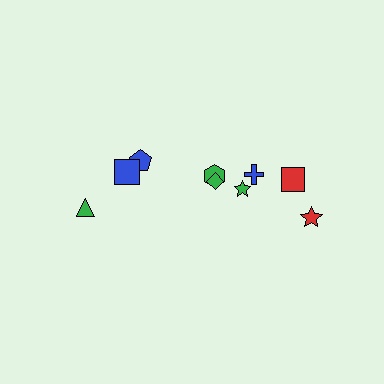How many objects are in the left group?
There are 3 objects.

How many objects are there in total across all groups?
There are 9 objects.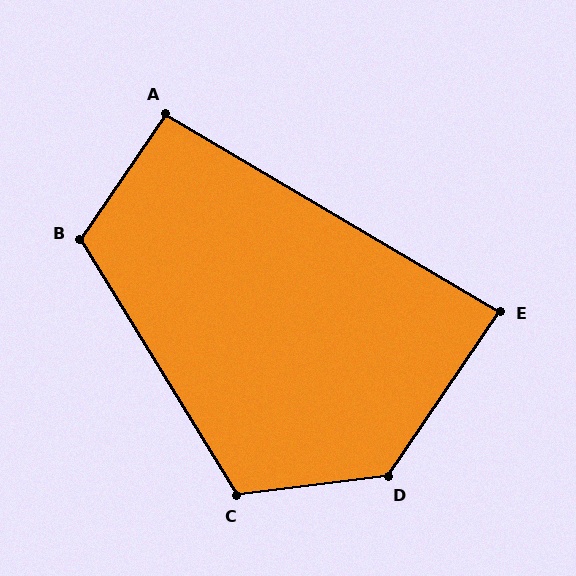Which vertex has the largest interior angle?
D, at approximately 131 degrees.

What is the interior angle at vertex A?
Approximately 93 degrees (approximately right).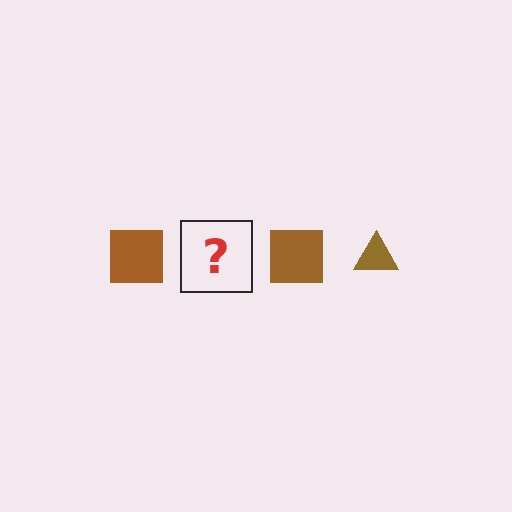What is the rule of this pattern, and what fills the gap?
The rule is that the pattern cycles through square, triangle shapes in brown. The gap should be filled with a brown triangle.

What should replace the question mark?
The question mark should be replaced with a brown triangle.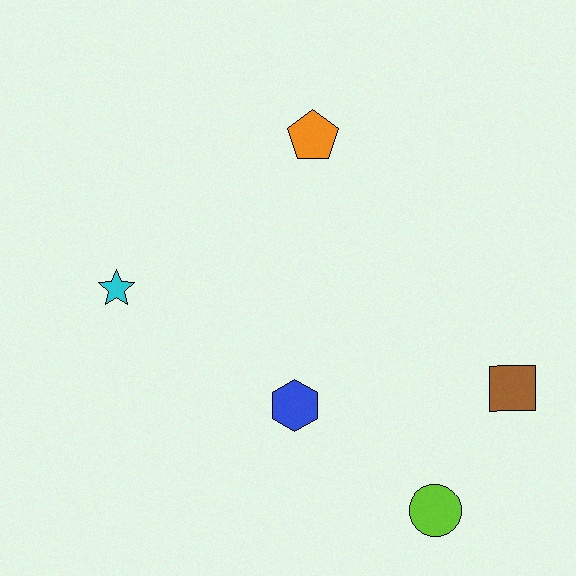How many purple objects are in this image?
There are no purple objects.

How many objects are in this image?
There are 5 objects.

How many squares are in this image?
There is 1 square.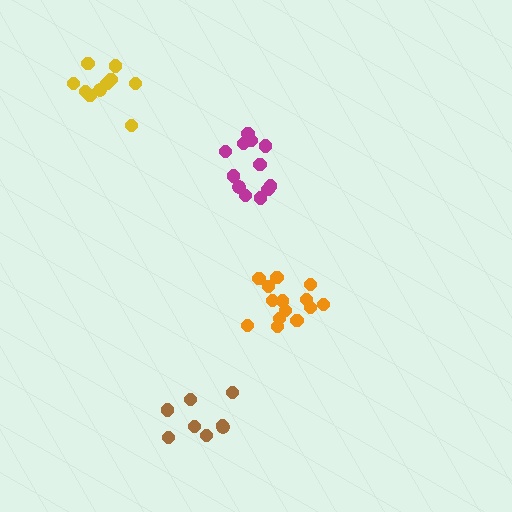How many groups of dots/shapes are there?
There are 4 groups.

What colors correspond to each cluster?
The clusters are colored: magenta, yellow, brown, orange.